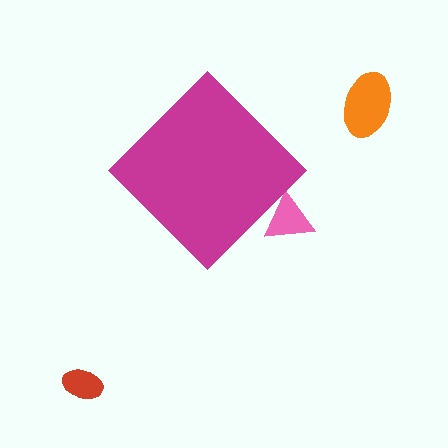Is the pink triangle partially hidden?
Yes, the pink triangle is partially hidden behind the magenta diamond.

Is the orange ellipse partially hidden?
No, the orange ellipse is fully visible.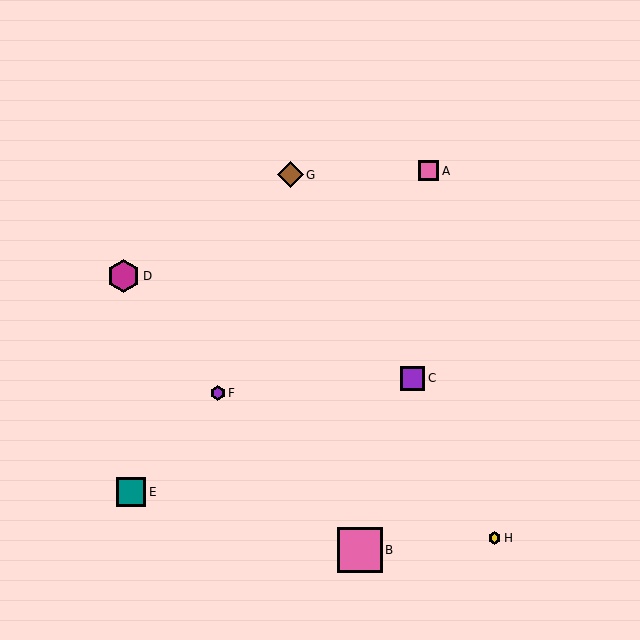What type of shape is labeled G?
Shape G is a brown diamond.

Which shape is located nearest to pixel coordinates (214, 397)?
The purple hexagon (labeled F) at (218, 393) is nearest to that location.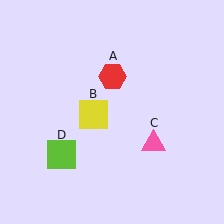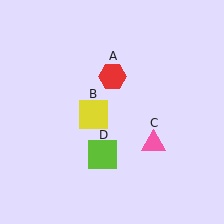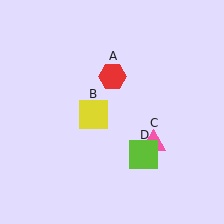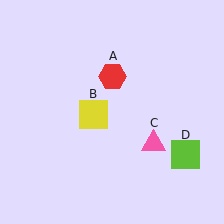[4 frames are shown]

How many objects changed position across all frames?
1 object changed position: lime square (object D).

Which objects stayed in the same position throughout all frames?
Red hexagon (object A) and yellow square (object B) and pink triangle (object C) remained stationary.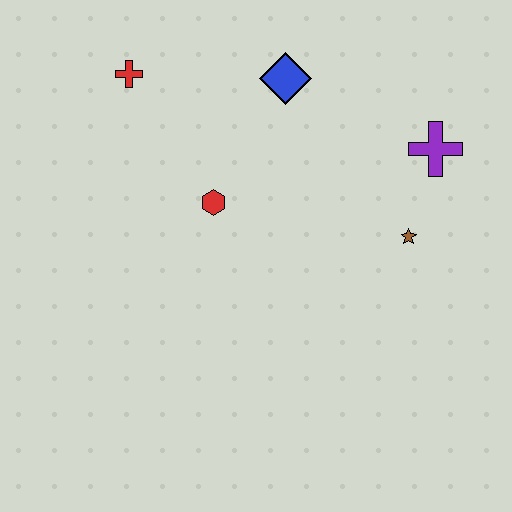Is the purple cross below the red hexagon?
No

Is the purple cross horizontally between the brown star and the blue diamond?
No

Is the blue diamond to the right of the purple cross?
No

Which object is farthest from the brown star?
The red cross is farthest from the brown star.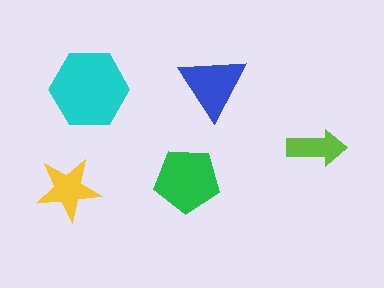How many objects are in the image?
There are 5 objects in the image.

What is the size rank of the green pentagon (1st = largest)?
2nd.